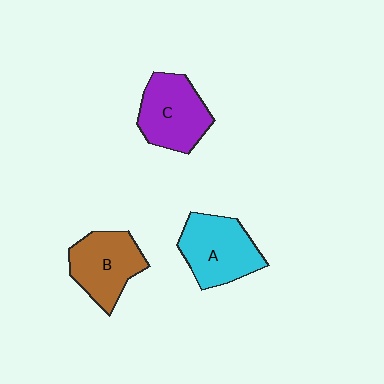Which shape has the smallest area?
Shape B (brown).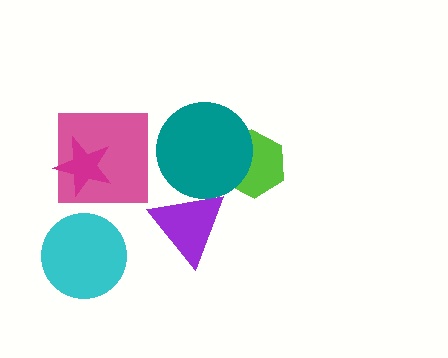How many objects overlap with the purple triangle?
1 object overlaps with the purple triangle.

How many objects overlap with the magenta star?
1 object overlaps with the magenta star.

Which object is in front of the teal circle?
The purple triangle is in front of the teal circle.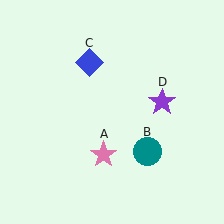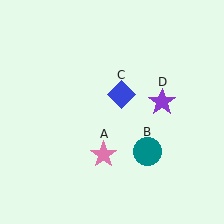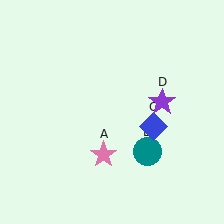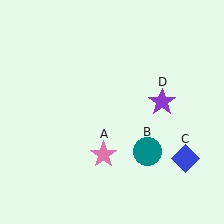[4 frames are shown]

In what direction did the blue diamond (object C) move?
The blue diamond (object C) moved down and to the right.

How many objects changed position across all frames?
1 object changed position: blue diamond (object C).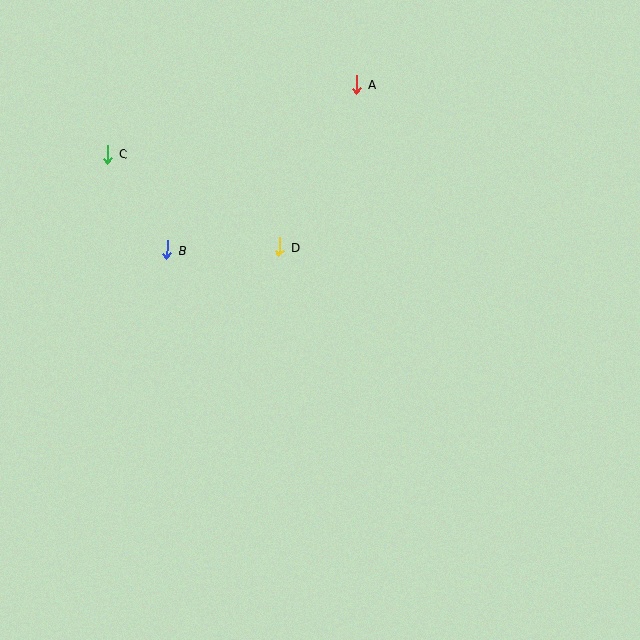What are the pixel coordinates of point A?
Point A is at (356, 84).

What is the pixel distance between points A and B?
The distance between A and B is 251 pixels.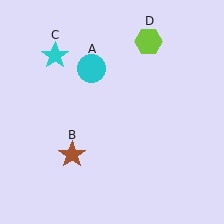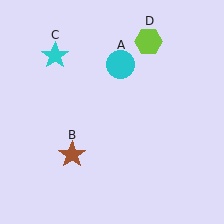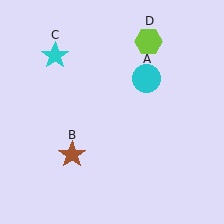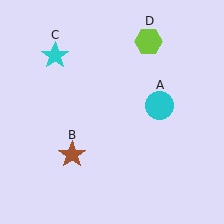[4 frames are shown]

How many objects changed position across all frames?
1 object changed position: cyan circle (object A).